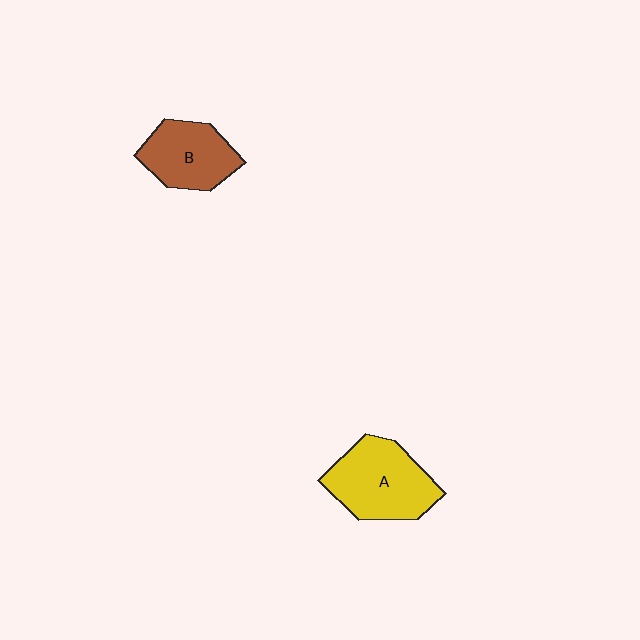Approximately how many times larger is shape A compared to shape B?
Approximately 1.3 times.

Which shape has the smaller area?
Shape B (brown).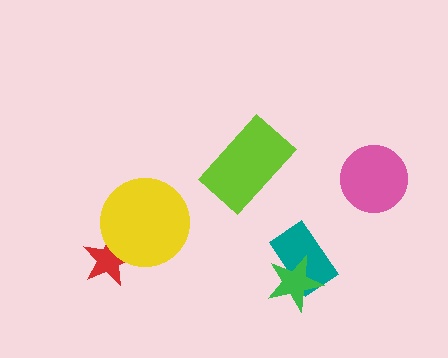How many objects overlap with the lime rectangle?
0 objects overlap with the lime rectangle.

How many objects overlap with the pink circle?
0 objects overlap with the pink circle.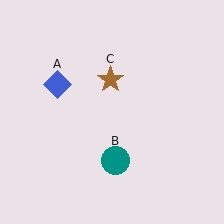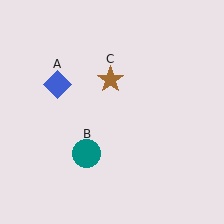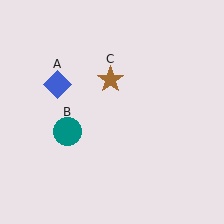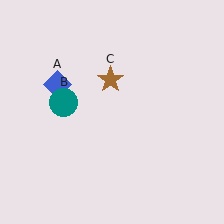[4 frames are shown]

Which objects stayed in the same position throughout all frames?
Blue diamond (object A) and brown star (object C) remained stationary.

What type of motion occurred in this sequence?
The teal circle (object B) rotated clockwise around the center of the scene.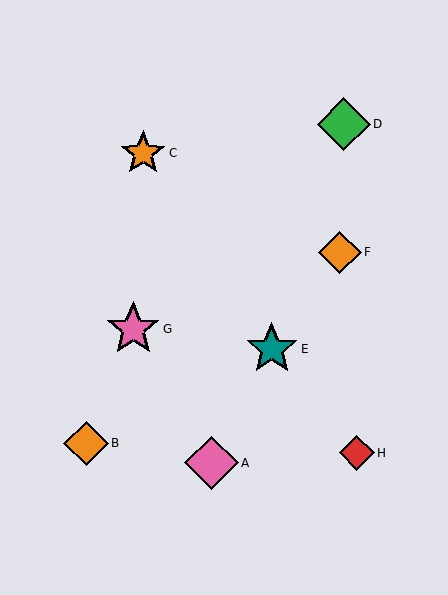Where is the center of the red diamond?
The center of the red diamond is at (357, 453).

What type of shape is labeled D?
Shape D is a green diamond.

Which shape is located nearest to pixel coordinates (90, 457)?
The orange diamond (labeled B) at (86, 443) is nearest to that location.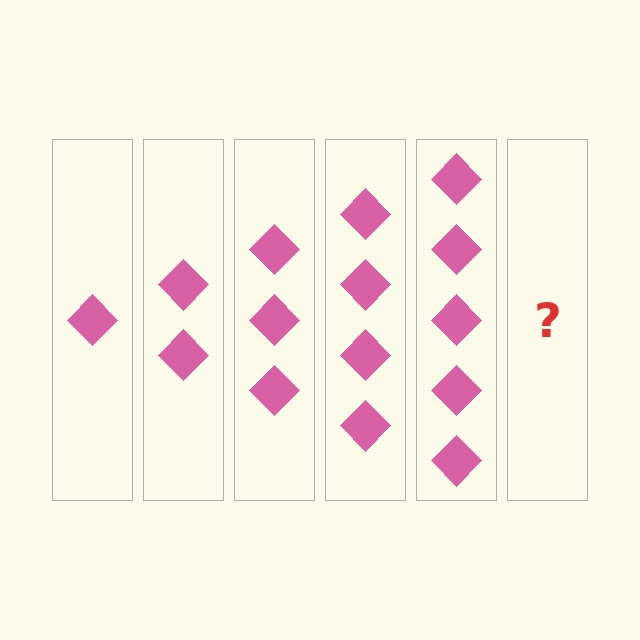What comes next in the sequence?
The next element should be 6 diamonds.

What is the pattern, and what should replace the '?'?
The pattern is that each step adds one more diamond. The '?' should be 6 diamonds.